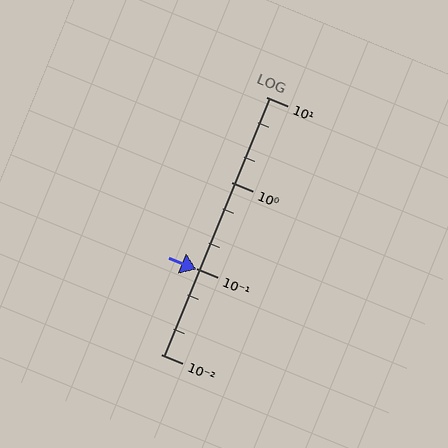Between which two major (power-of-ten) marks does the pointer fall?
The pointer is between 0.01 and 0.1.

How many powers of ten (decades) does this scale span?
The scale spans 3 decades, from 0.01 to 10.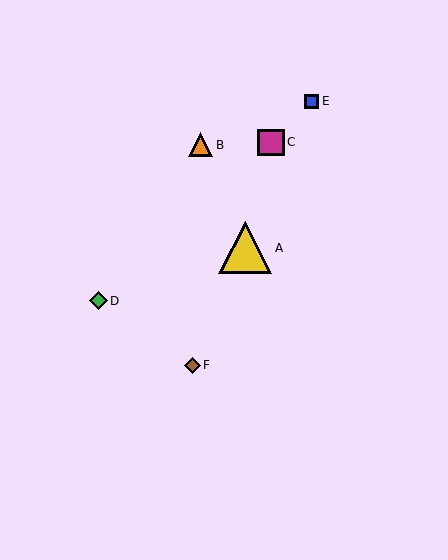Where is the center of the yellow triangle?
The center of the yellow triangle is at (245, 248).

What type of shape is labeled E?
Shape E is a blue square.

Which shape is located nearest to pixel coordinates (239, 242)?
The yellow triangle (labeled A) at (245, 248) is nearest to that location.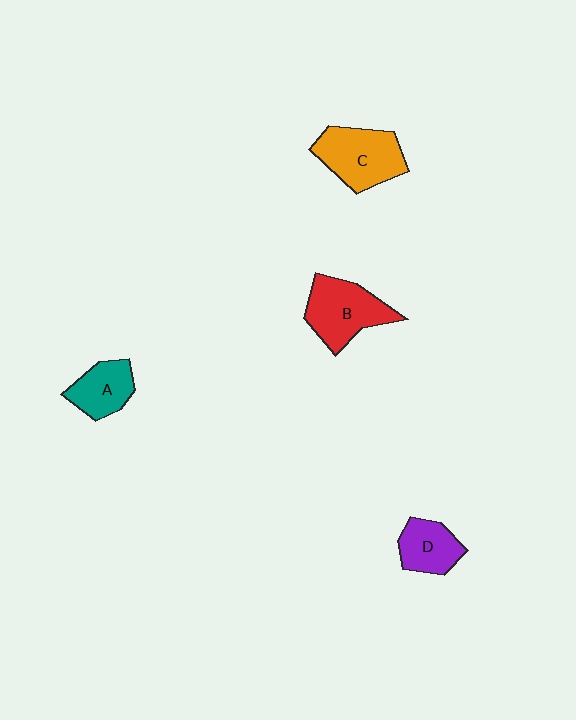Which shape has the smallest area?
Shape D (purple).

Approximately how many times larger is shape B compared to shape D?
Approximately 1.5 times.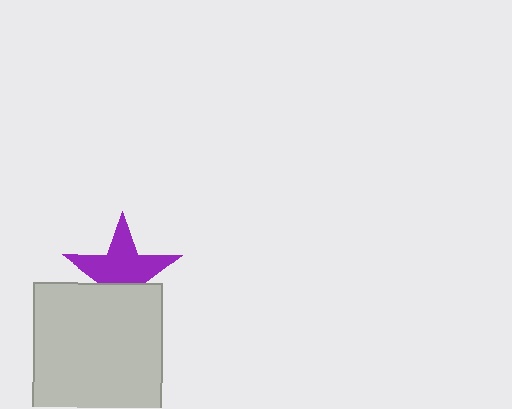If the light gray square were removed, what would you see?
You would see the complete purple star.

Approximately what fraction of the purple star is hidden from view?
Roughly 37% of the purple star is hidden behind the light gray square.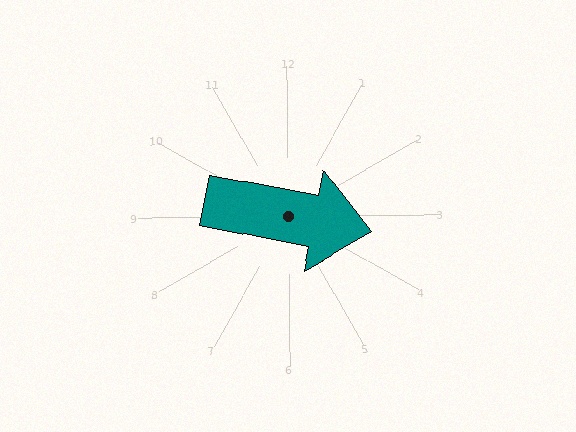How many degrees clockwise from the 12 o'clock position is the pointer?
Approximately 101 degrees.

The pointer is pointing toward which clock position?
Roughly 3 o'clock.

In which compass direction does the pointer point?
East.